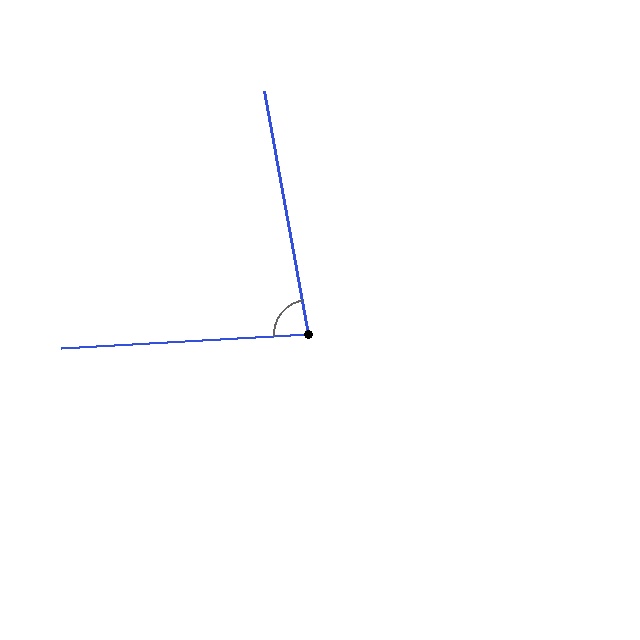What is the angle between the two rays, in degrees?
Approximately 83 degrees.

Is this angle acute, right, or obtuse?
It is acute.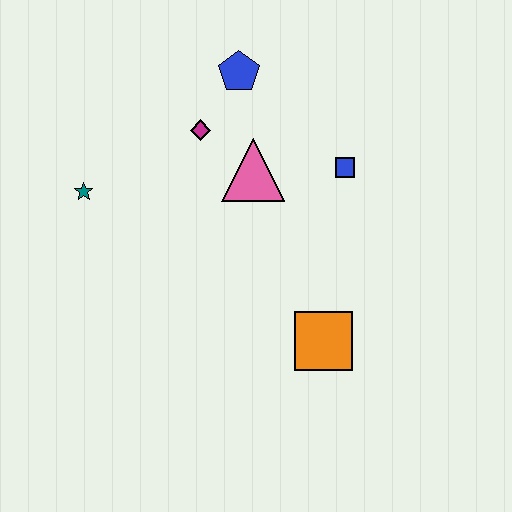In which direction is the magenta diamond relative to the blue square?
The magenta diamond is to the left of the blue square.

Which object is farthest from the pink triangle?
The orange square is farthest from the pink triangle.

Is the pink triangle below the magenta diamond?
Yes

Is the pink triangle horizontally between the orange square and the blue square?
No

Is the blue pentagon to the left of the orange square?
Yes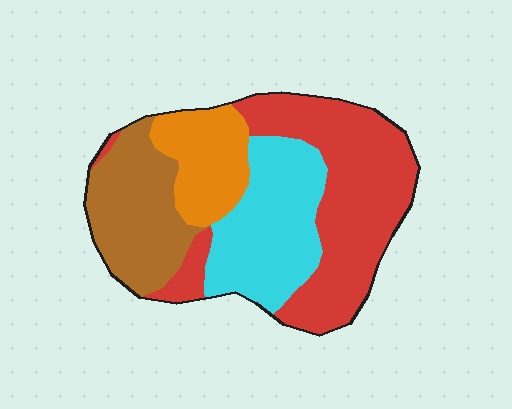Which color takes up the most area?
Red, at roughly 40%.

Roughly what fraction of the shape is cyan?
Cyan covers 25% of the shape.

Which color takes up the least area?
Orange, at roughly 15%.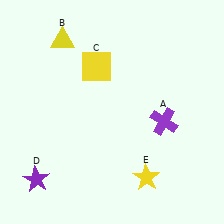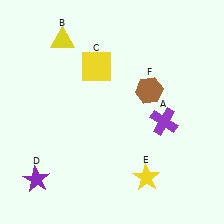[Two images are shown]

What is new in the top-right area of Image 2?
A brown hexagon (F) was added in the top-right area of Image 2.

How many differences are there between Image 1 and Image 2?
There is 1 difference between the two images.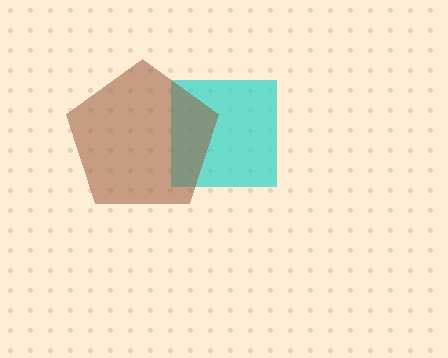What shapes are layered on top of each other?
The layered shapes are: a cyan square, a brown pentagon.